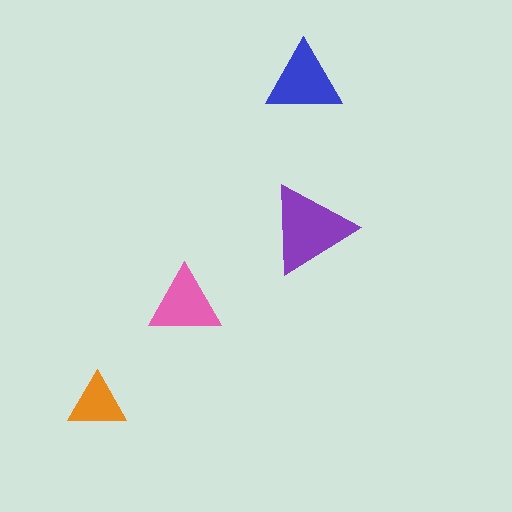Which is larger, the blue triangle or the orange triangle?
The blue one.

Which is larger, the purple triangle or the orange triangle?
The purple one.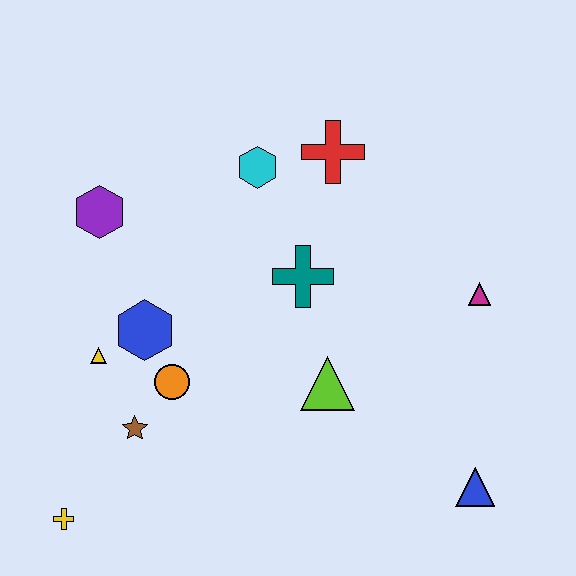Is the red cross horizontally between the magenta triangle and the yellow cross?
Yes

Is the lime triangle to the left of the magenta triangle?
Yes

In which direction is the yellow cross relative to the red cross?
The yellow cross is below the red cross.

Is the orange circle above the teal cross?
No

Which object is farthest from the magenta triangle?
The yellow cross is farthest from the magenta triangle.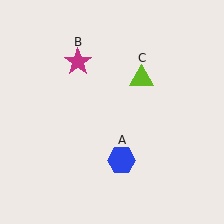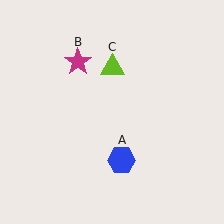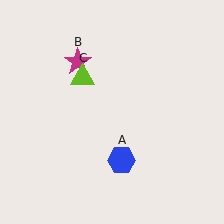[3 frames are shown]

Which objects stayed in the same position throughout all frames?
Blue hexagon (object A) and magenta star (object B) remained stationary.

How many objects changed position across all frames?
1 object changed position: lime triangle (object C).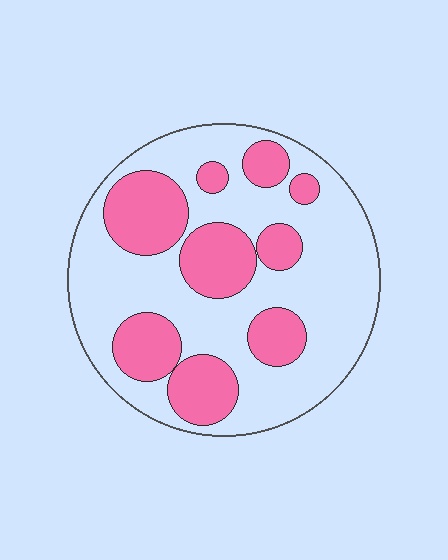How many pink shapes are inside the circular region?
9.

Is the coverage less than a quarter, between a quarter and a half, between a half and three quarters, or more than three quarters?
Between a quarter and a half.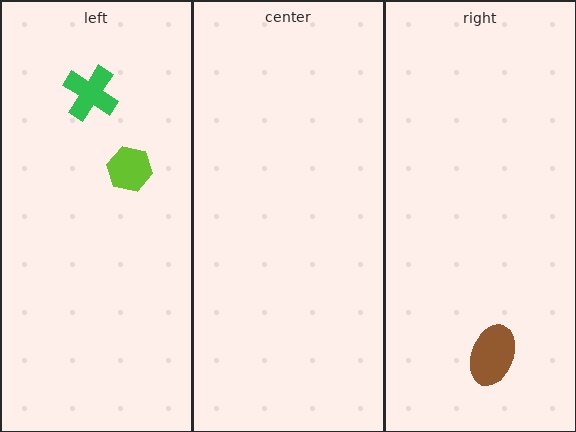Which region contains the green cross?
The left region.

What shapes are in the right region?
The brown ellipse.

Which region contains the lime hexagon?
The left region.